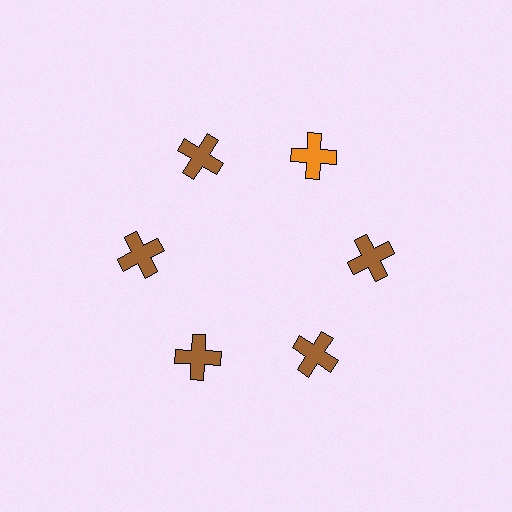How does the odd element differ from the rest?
It has a different color: orange instead of brown.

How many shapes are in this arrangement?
There are 6 shapes arranged in a ring pattern.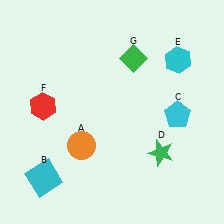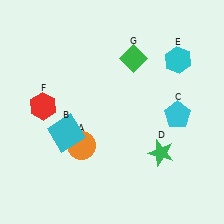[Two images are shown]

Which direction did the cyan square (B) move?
The cyan square (B) moved up.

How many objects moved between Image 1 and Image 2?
1 object moved between the two images.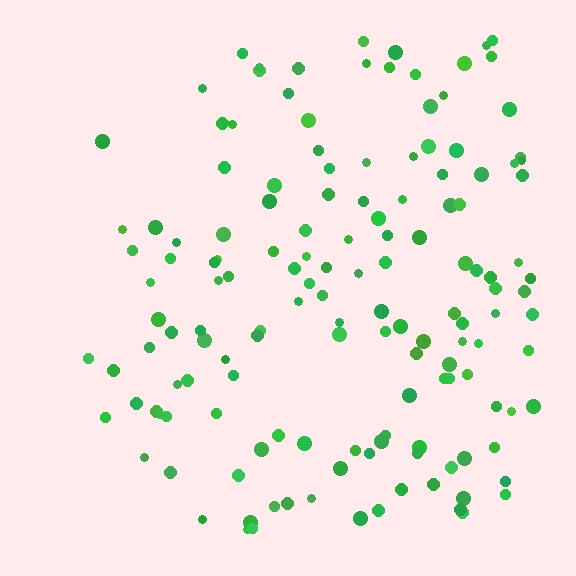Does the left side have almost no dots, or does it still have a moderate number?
Still a moderate number, just noticeably fewer than the right.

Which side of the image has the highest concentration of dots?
The right.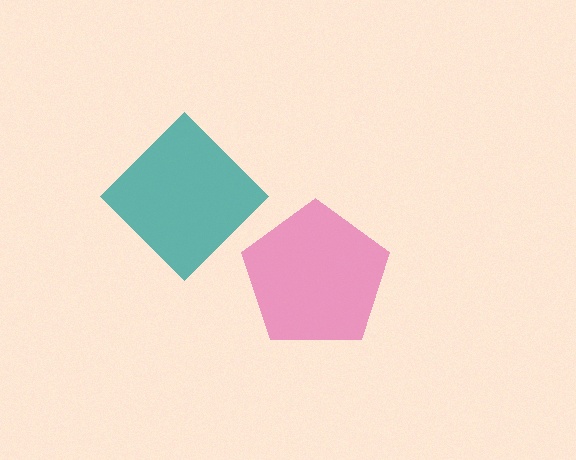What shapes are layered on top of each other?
The layered shapes are: a teal diamond, a pink pentagon.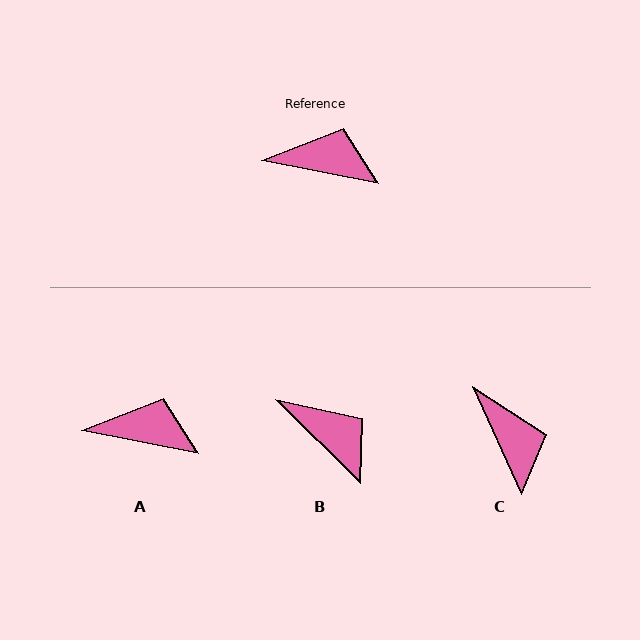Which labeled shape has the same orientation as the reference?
A.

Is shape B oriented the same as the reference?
No, it is off by about 33 degrees.